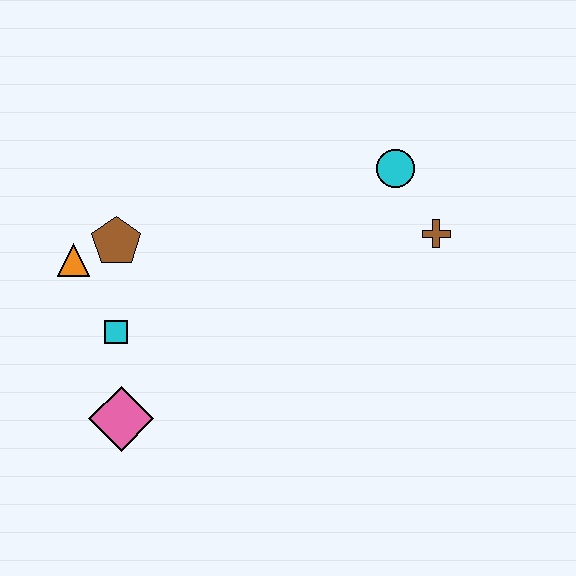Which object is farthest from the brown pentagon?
The brown cross is farthest from the brown pentagon.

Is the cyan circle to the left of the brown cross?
Yes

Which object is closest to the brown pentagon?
The orange triangle is closest to the brown pentagon.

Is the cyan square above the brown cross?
No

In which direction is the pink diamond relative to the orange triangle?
The pink diamond is below the orange triangle.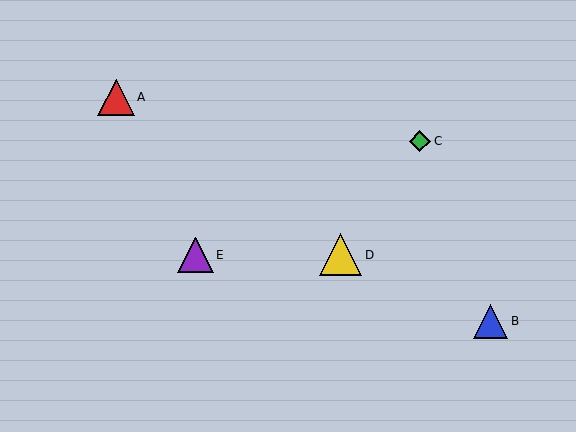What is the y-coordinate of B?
Object B is at y≈321.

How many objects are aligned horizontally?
2 objects (D, E) are aligned horizontally.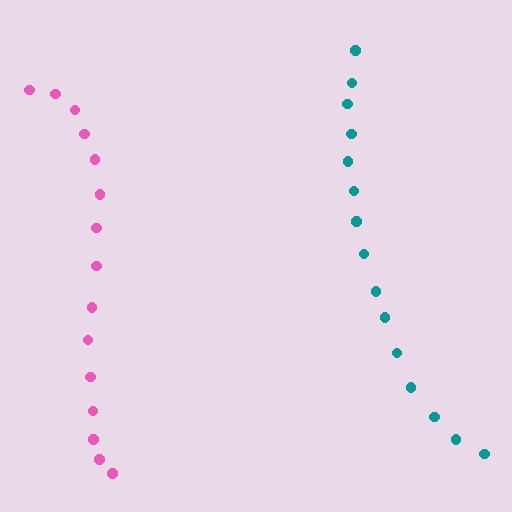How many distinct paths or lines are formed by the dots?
There are 2 distinct paths.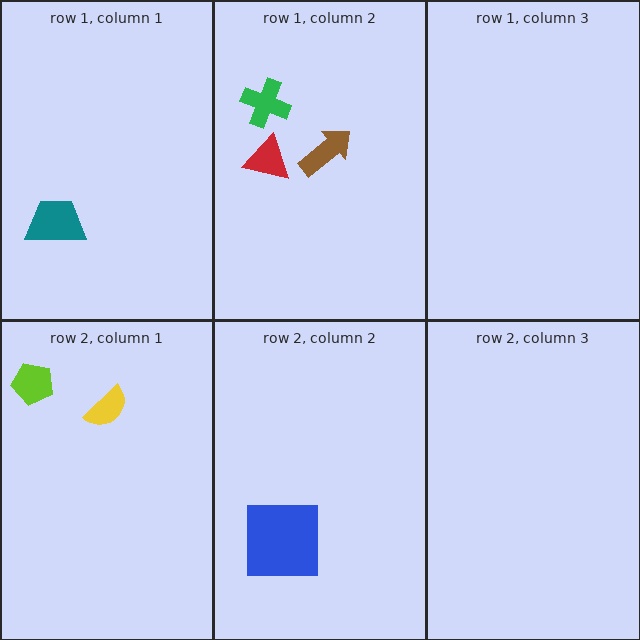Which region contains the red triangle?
The row 1, column 2 region.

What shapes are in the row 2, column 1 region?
The lime pentagon, the yellow semicircle.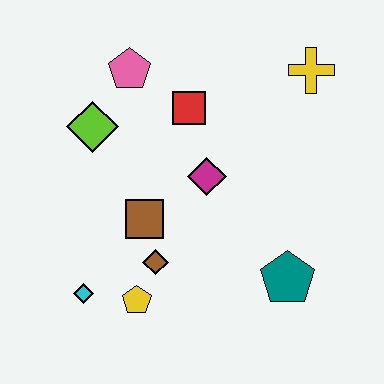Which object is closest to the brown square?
The brown diamond is closest to the brown square.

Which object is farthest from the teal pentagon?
The pink pentagon is farthest from the teal pentagon.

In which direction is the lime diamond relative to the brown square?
The lime diamond is above the brown square.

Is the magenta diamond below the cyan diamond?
No